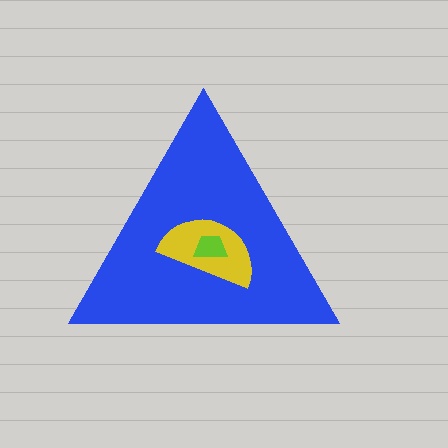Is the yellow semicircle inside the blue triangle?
Yes.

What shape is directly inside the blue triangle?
The yellow semicircle.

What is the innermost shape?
The lime trapezoid.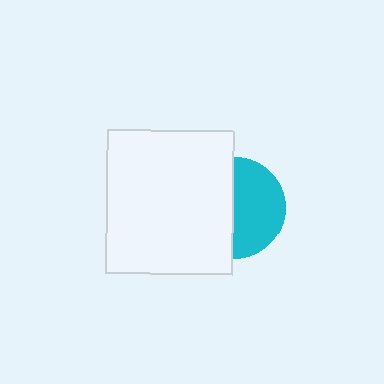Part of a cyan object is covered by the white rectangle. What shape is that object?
It is a circle.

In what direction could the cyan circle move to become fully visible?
The cyan circle could move right. That would shift it out from behind the white rectangle entirely.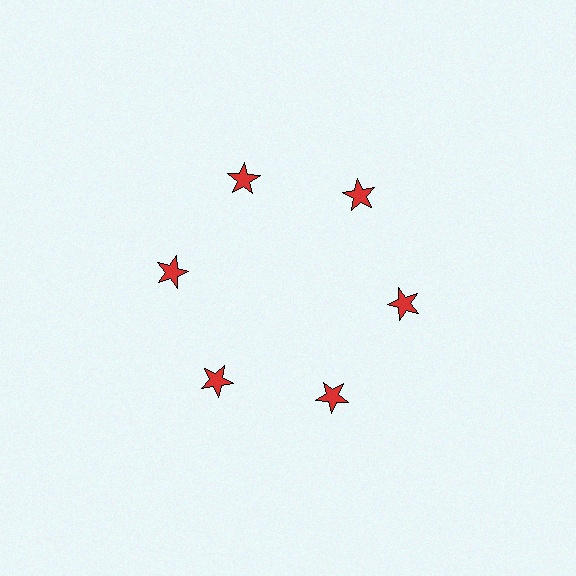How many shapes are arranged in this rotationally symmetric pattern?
There are 6 shapes, arranged in 6 groups of 1.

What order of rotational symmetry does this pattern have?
This pattern has 6-fold rotational symmetry.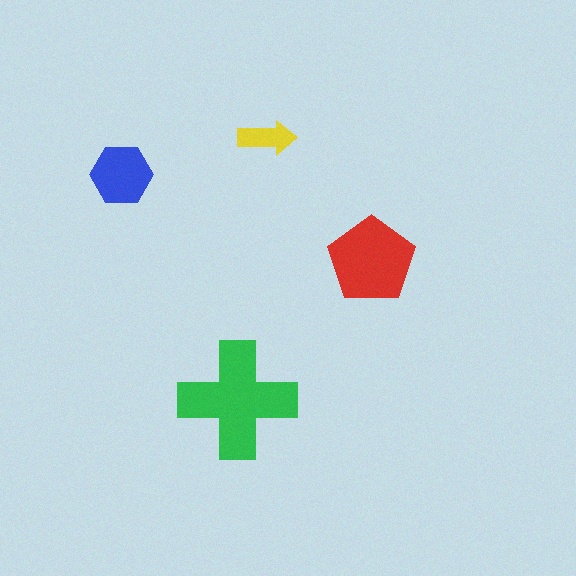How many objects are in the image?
There are 4 objects in the image.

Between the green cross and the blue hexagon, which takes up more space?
The green cross.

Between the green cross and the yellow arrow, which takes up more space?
The green cross.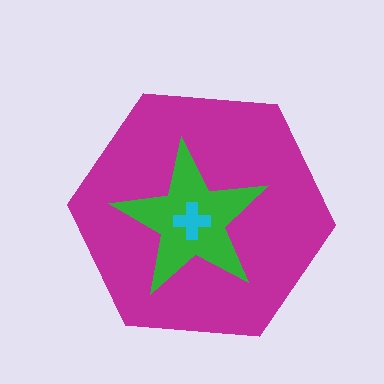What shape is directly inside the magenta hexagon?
The green star.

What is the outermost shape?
The magenta hexagon.